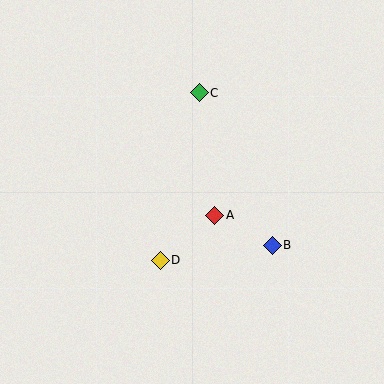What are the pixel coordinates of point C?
Point C is at (199, 93).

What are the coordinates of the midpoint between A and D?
The midpoint between A and D is at (188, 238).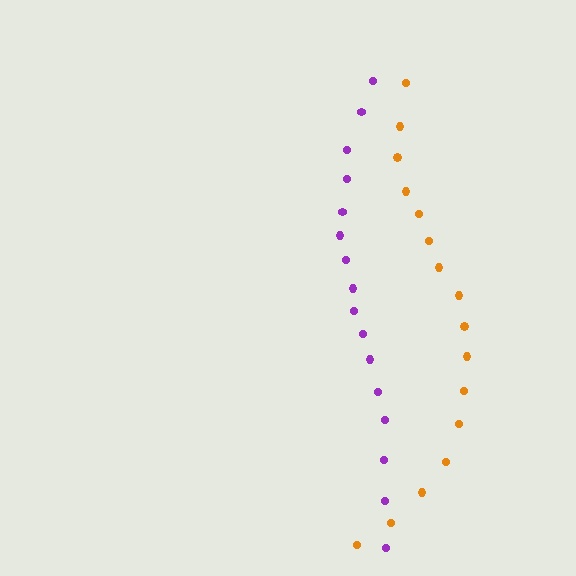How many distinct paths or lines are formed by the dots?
There are 2 distinct paths.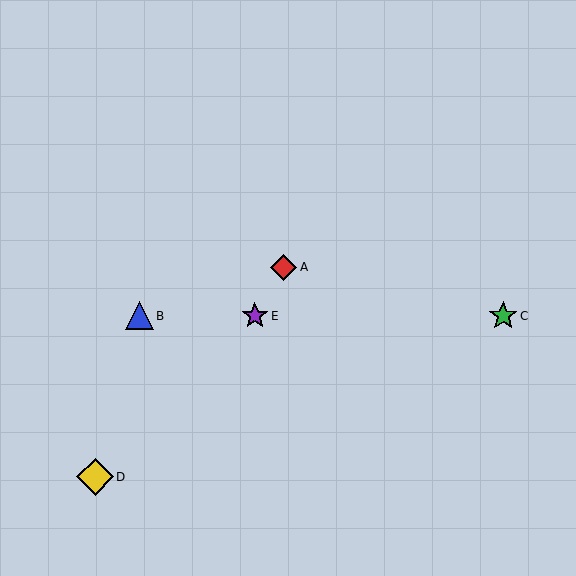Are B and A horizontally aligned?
No, B is at y≈316 and A is at y≈267.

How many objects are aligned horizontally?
3 objects (B, C, E) are aligned horizontally.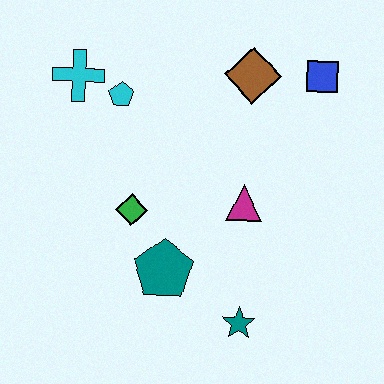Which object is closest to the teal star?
The teal pentagon is closest to the teal star.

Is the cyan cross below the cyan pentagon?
No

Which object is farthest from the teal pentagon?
The blue square is farthest from the teal pentagon.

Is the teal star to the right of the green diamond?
Yes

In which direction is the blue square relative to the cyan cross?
The blue square is to the right of the cyan cross.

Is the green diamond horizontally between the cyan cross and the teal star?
Yes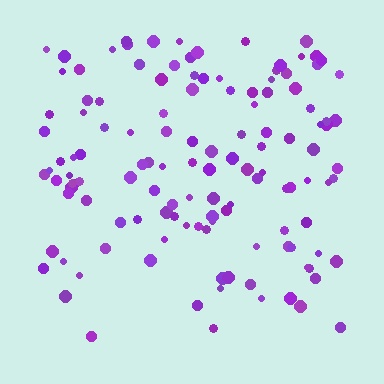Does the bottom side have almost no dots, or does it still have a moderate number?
Still a moderate number, just noticeably fewer than the top.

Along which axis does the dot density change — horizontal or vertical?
Vertical.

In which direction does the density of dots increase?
From bottom to top, with the top side densest.